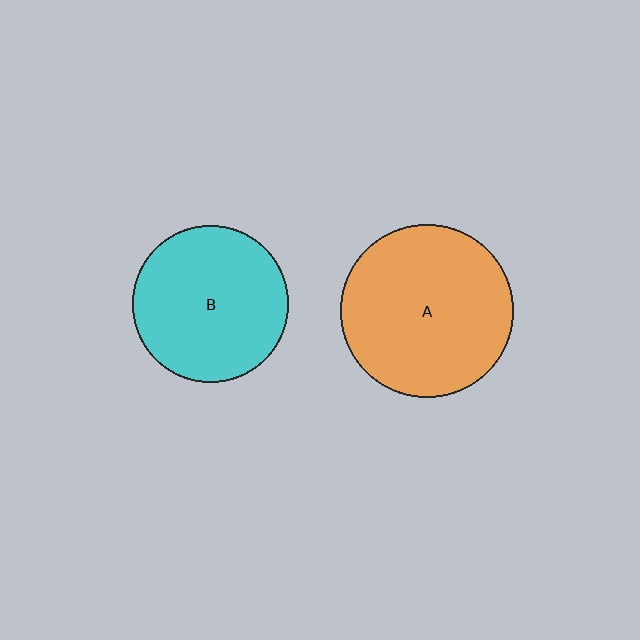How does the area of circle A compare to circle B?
Approximately 1.2 times.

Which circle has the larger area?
Circle A (orange).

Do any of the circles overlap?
No, none of the circles overlap.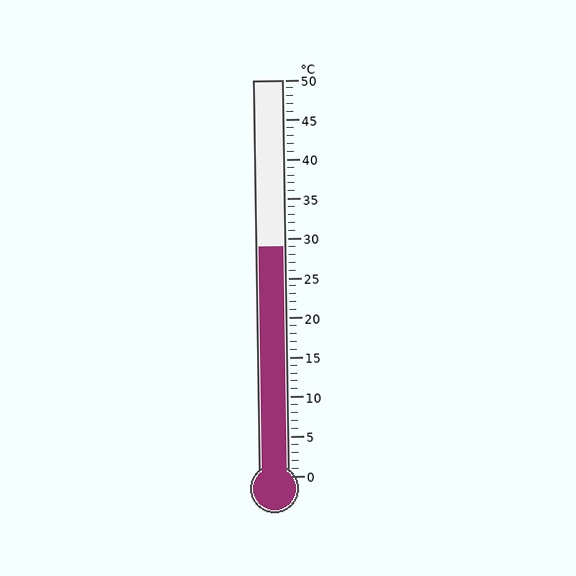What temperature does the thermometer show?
The thermometer shows approximately 29°C.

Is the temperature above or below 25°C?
The temperature is above 25°C.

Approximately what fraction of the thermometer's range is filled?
The thermometer is filled to approximately 60% of its range.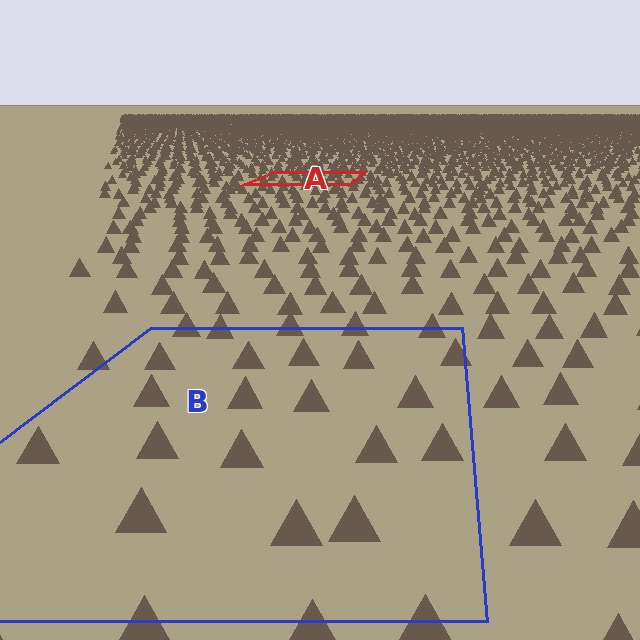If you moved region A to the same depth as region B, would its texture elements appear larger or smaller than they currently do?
They would appear larger. At a closer depth, the same texture elements are projected at a bigger on-screen size.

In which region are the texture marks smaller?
The texture marks are smaller in region A, because it is farther away.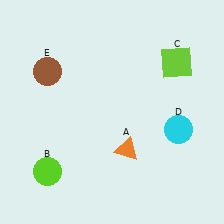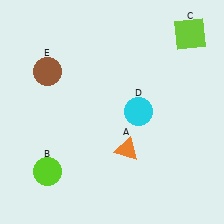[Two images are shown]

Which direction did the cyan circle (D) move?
The cyan circle (D) moved left.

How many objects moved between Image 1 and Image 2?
2 objects moved between the two images.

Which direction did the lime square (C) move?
The lime square (C) moved up.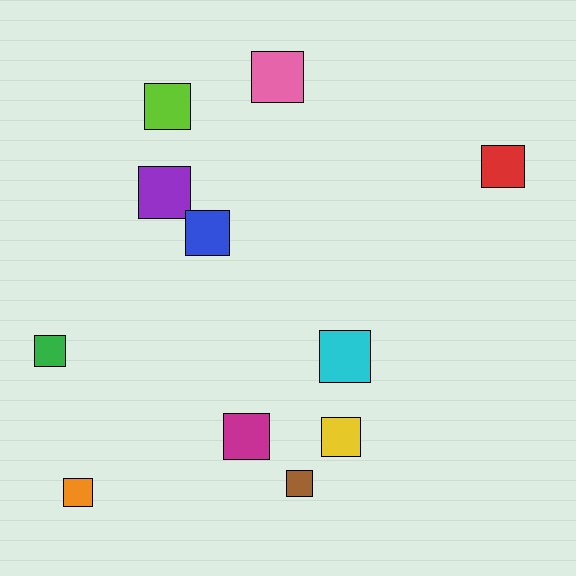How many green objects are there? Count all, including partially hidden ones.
There is 1 green object.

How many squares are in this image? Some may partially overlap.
There are 11 squares.